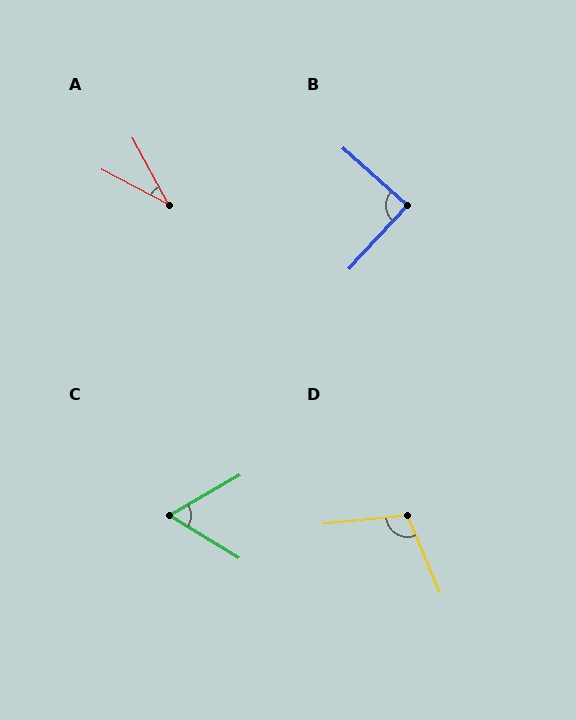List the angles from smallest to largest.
A (33°), C (62°), B (89°), D (107°).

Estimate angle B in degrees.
Approximately 89 degrees.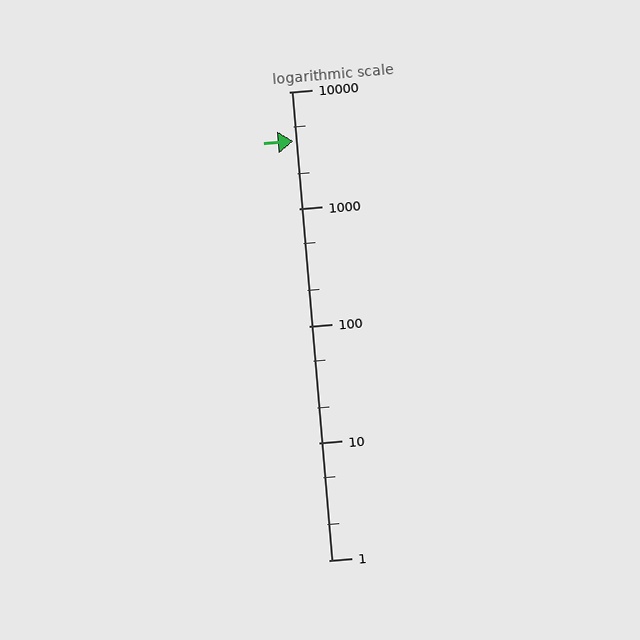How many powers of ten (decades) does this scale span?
The scale spans 4 decades, from 1 to 10000.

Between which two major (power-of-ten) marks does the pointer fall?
The pointer is between 1000 and 10000.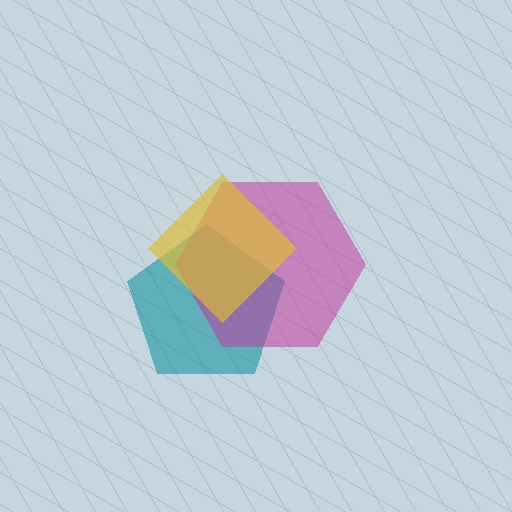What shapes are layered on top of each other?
The layered shapes are: a teal pentagon, a magenta hexagon, a yellow diamond.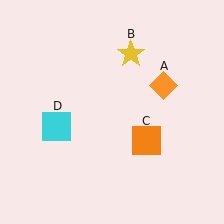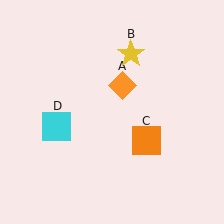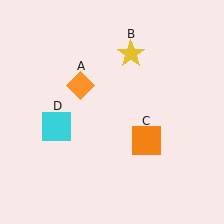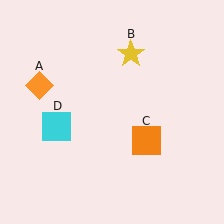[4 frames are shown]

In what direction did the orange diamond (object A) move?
The orange diamond (object A) moved left.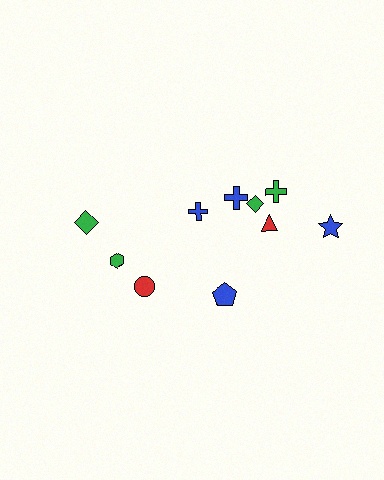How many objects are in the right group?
There are 7 objects.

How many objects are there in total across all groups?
There are 10 objects.